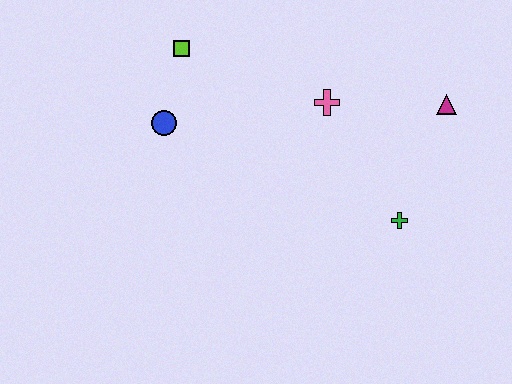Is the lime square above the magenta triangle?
Yes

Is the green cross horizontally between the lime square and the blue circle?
No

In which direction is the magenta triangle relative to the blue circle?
The magenta triangle is to the right of the blue circle.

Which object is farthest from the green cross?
The lime square is farthest from the green cross.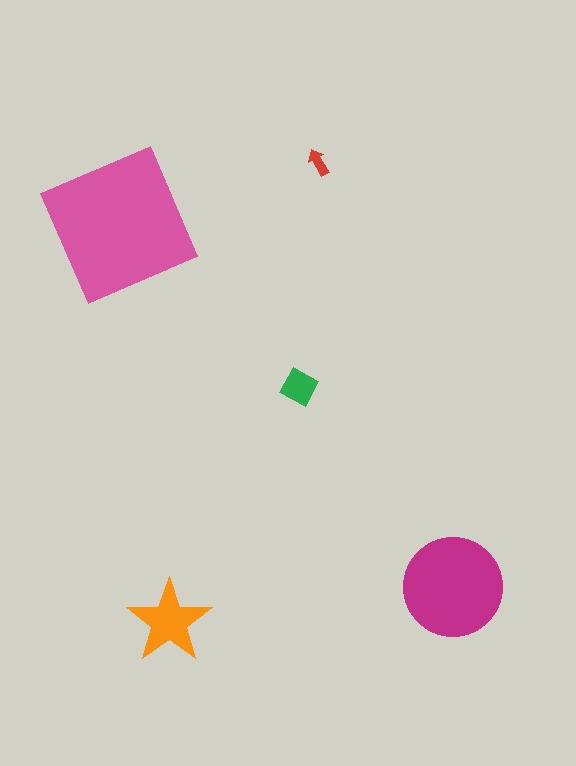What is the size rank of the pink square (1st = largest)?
1st.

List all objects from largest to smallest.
The pink square, the magenta circle, the orange star, the green diamond, the red arrow.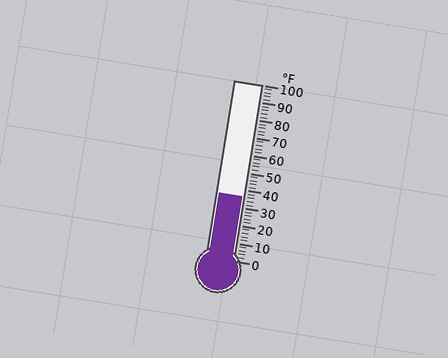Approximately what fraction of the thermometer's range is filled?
The thermometer is filled to approximately 35% of its range.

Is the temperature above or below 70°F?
The temperature is below 70°F.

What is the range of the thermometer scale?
The thermometer scale ranges from 0°F to 100°F.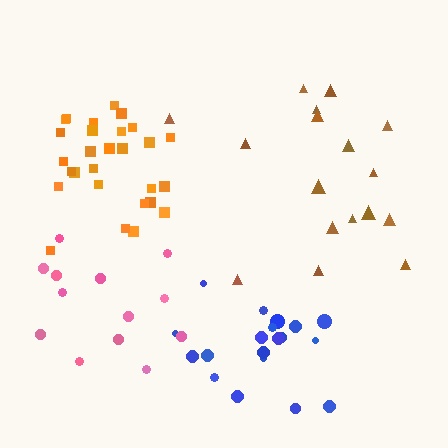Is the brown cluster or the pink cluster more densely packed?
Pink.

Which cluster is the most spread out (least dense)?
Brown.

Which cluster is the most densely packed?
Orange.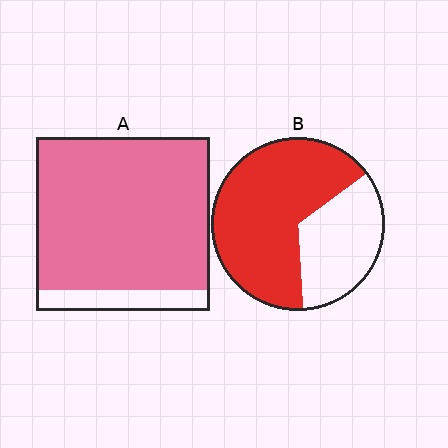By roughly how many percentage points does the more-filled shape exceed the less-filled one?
By roughly 20 percentage points (A over B).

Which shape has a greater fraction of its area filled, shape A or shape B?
Shape A.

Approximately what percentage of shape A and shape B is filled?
A is approximately 90% and B is approximately 65%.